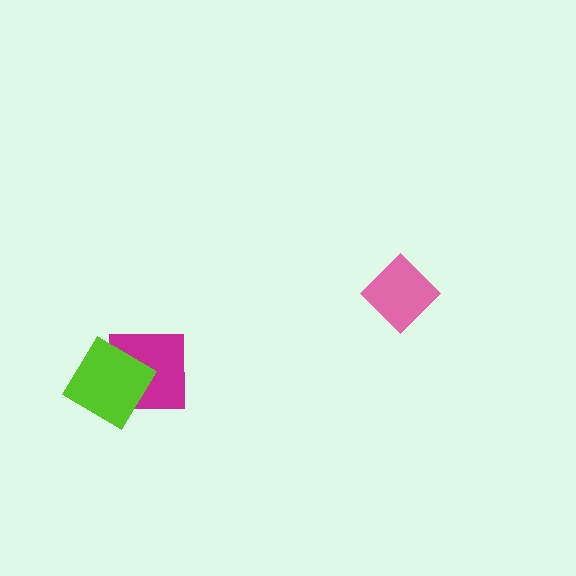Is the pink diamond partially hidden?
No, no other shape covers it.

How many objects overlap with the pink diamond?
0 objects overlap with the pink diamond.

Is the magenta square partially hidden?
Yes, it is partially covered by another shape.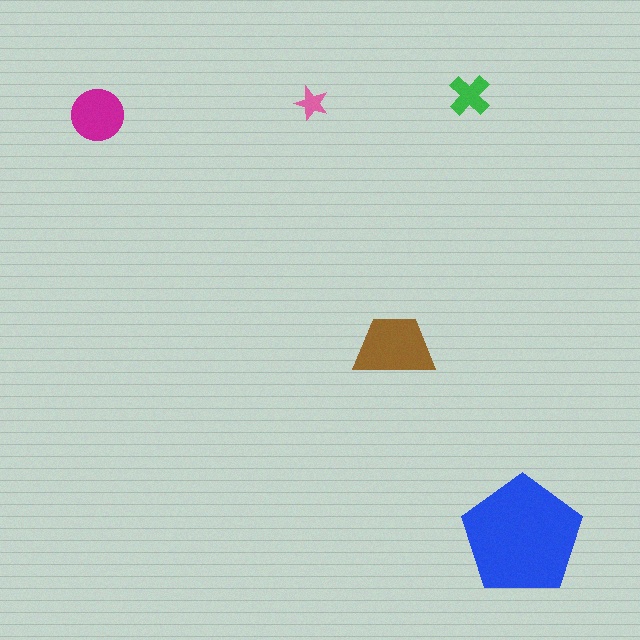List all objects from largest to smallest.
The blue pentagon, the brown trapezoid, the magenta circle, the green cross, the pink star.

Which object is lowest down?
The blue pentagon is bottommost.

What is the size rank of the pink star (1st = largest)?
5th.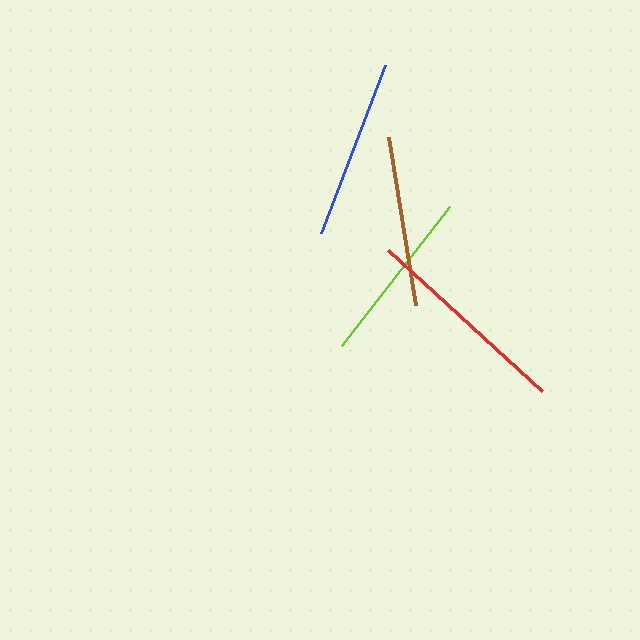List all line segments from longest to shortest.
From longest to shortest: red, blue, lime, brown.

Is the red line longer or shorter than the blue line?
The red line is longer than the blue line.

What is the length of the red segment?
The red segment is approximately 209 pixels long.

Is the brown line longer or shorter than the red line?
The red line is longer than the brown line.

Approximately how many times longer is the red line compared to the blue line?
The red line is approximately 1.2 times the length of the blue line.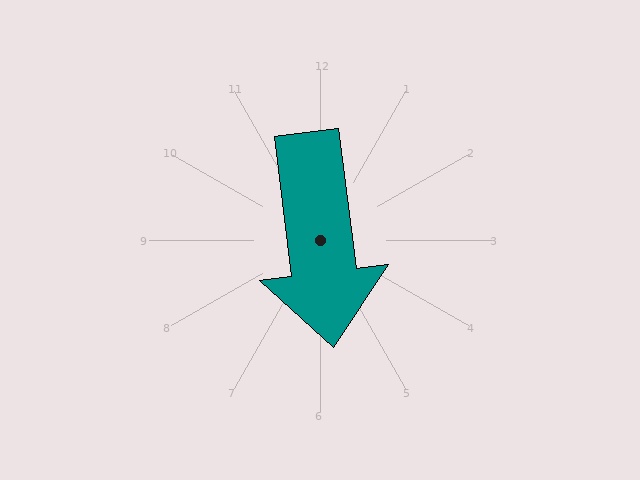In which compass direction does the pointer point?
South.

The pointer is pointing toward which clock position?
Roughly 6 o'clock.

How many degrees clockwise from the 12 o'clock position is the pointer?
Approximately 173 degrees.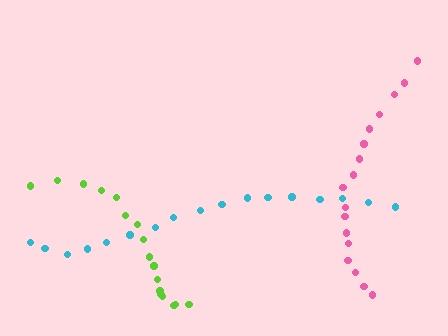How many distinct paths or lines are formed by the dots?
There are 3 distinct paths.